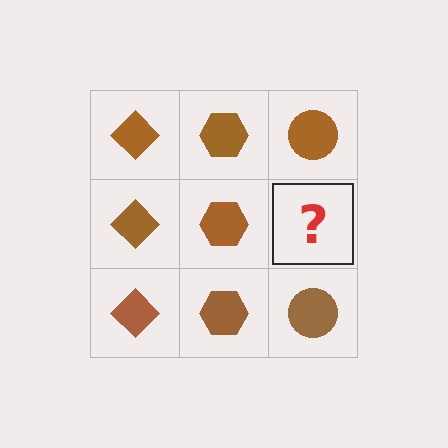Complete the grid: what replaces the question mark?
The question mark should be replaced with a brown circle.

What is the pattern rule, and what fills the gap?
The rule is that each column has a consistent shape. The gap should be filled with a brown circle.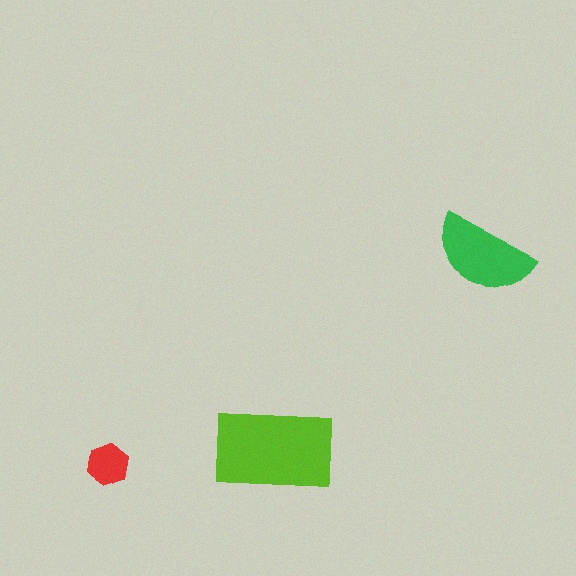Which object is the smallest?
The red hexagon.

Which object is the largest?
The lime rectangle.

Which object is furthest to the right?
The green semicircle is rightmost.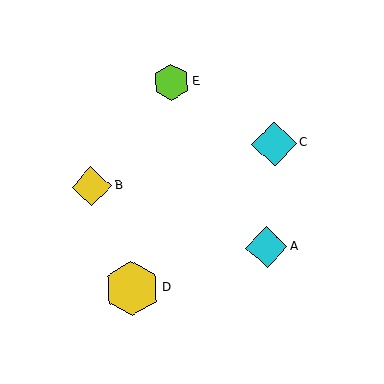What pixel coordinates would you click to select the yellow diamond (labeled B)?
Click at (92, 186) to select the yellow diamond B.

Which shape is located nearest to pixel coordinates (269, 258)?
The cyan diamond (labeled A) at (267, 247) is nearest to that location.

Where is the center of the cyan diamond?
The center of the cyan diamond is at (274, 144).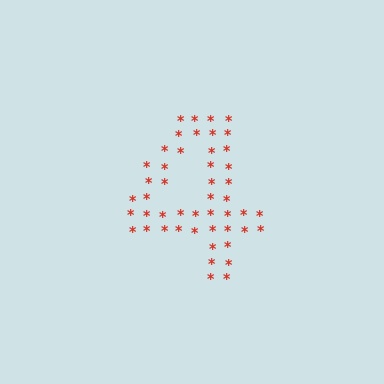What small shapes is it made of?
It is made of small asterisks.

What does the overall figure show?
The overall figure shows the digit 4.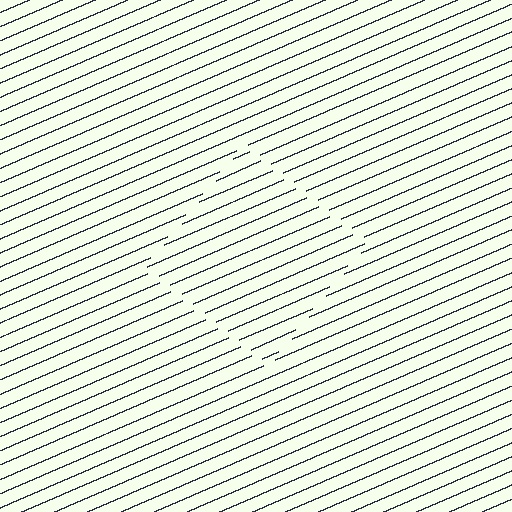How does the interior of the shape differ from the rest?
The interior of the shape contains the same grating, shifted by half a period — the contour is defined by the phase discontinuity where line-ends from the inner and outer gratings abut.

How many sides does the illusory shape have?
4 sides — the line-ends trace a square.